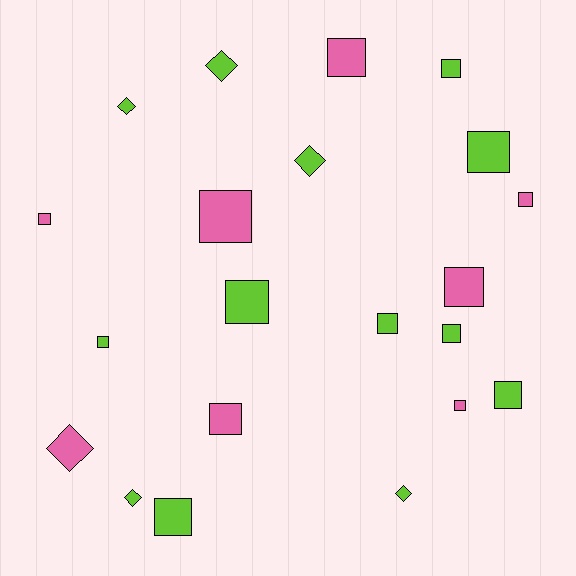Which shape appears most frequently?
Square, with 15 objects.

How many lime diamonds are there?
There are 5 lime diamonds.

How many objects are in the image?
There are 21 objects.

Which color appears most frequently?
Lime, with 13 objects.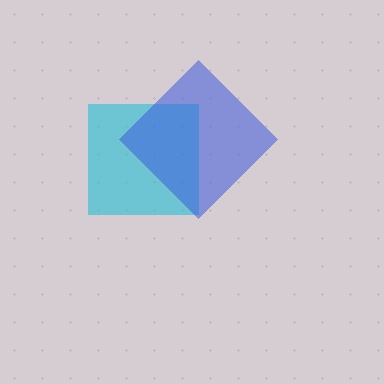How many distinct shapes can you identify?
There are 2 distinct shapes: a cyan square, a blue diamond.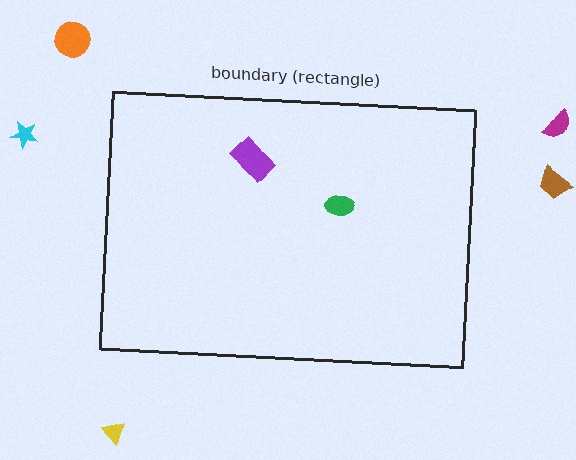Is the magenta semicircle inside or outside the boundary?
Outside.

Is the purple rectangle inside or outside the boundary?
Inside.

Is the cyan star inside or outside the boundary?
Outside.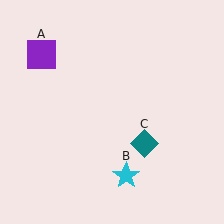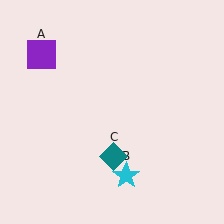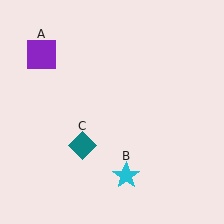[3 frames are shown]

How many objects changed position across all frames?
1 object changed position: teal diamond (object C).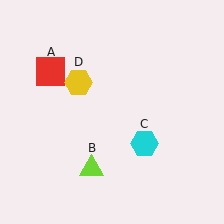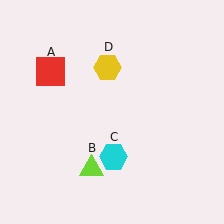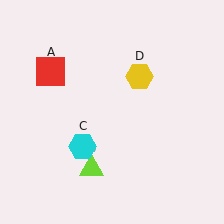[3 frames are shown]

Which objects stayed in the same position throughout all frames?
Red square (object A) and lime triangle (object B) remained stationary.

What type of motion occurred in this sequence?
The cyan hexagon (object C), yellow hexagon (object D) rotated clockwise around the center of the scene.